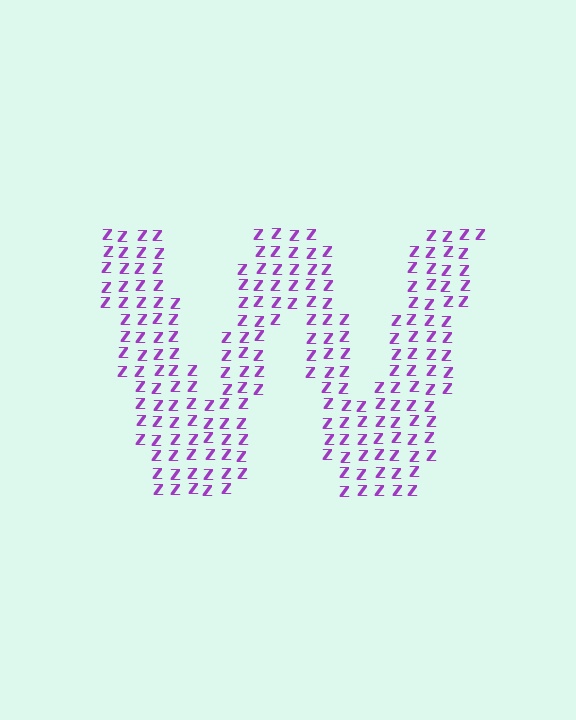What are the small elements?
The small elements are letter Z's.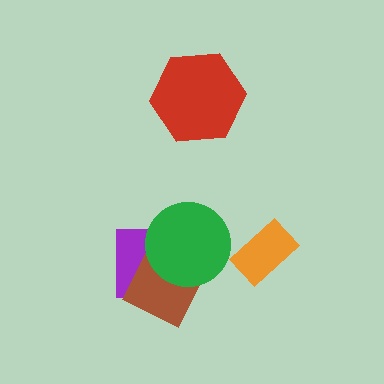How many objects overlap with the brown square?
2 objects overlap with the brown square.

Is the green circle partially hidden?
No, no other shape covers it.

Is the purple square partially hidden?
Yes, it is partially covered by another shape.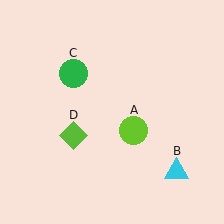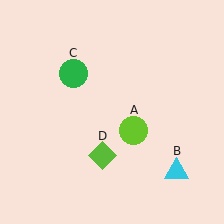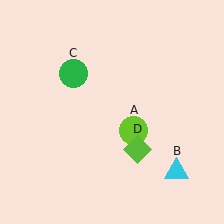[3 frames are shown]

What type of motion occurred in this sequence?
The lime diamond (object D) rotated counterclockwise around the center of the scene.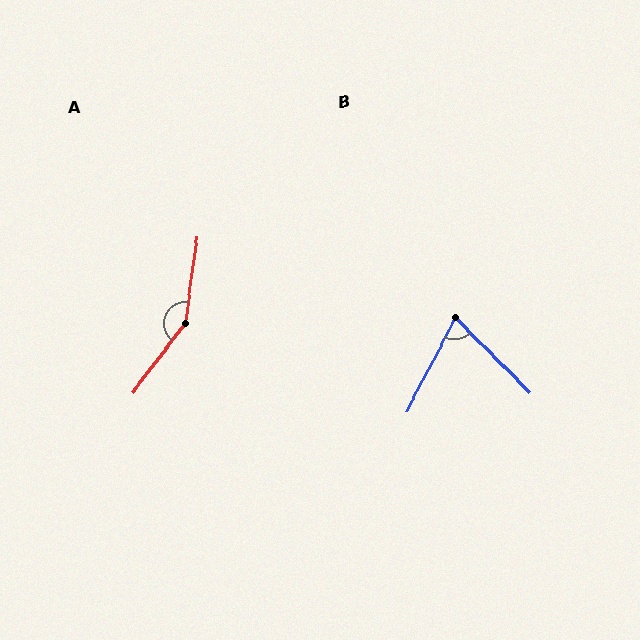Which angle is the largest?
A, at approximately 151 degrees.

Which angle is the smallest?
B, at approximately 73 degrees.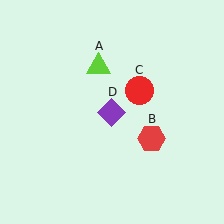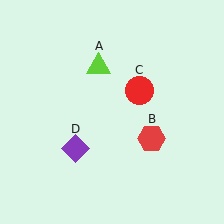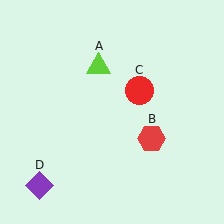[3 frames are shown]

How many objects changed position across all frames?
1 object changed position: purple diamond (object D).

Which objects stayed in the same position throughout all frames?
Lime triangle (object A) and red hexagon (object B) and red circle (object C) remained stationary.